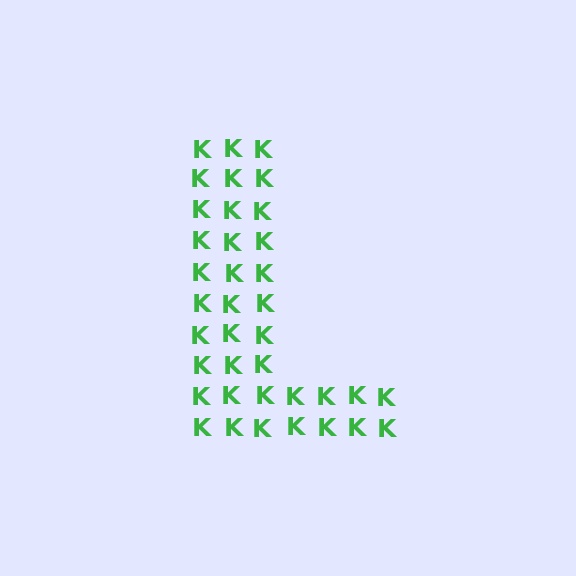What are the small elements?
The small elements are letter K's.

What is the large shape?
The large shape is the letter L.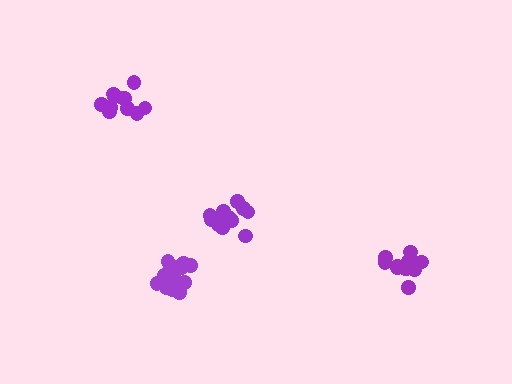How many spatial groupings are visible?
There are 4 spatial groupings.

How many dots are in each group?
Group 1: 11 dots, Group 2: 13 dots, Group 3: 12 dots, Group 4: 15 dots (51 total).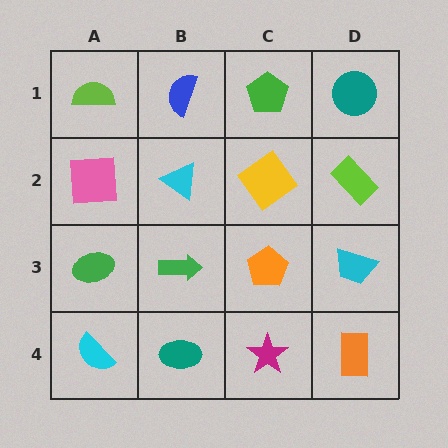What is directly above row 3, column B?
A cyan triangle.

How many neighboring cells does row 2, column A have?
3.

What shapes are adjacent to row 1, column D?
A lime rectangle (row 2, column D), a green pentagon (row 1, column C).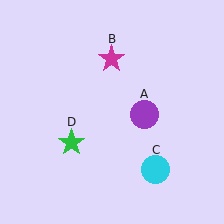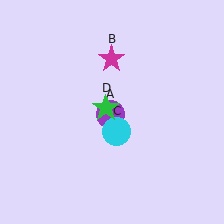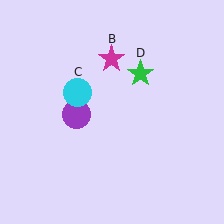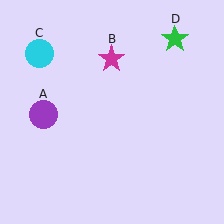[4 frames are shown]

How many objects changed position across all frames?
3 objects changed position: purple circle (object A), cyan circle (object C), green star (object D).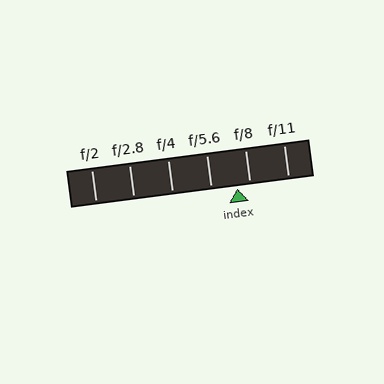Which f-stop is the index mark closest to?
The index mark is closest to f/8.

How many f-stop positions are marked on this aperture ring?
There are 6 f-stop positions marked.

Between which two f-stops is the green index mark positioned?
The index mark is between f/5.6 and f/8.